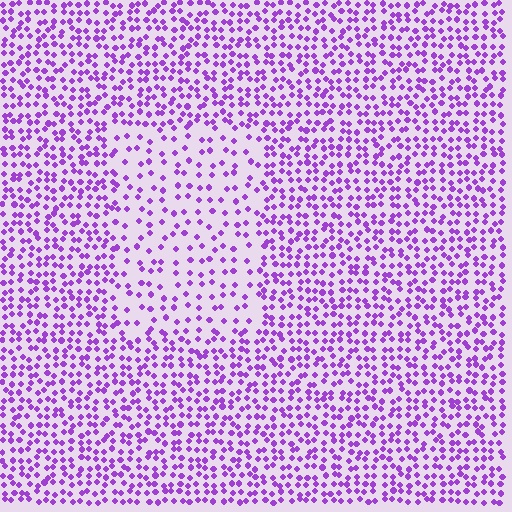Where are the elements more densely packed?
The elements are more densely packed outside the rectangle boundary.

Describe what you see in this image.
The image contains small purple elements arranged at two different densities. A rectangle-shaped region is visible where the elements are less densely packed than the surrounding area.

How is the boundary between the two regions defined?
The boundary is defined by a change in element density (approximately 2.1x ratio). All elements are the same color, size, and shape.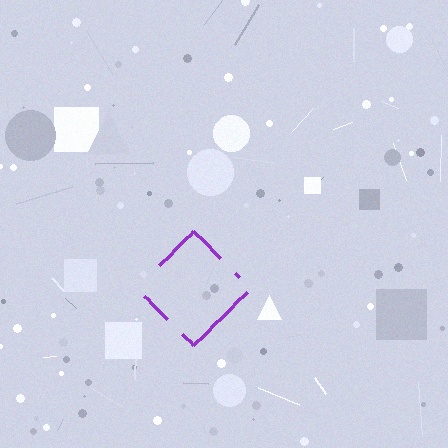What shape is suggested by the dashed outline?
The dashed outline suggests a diamond.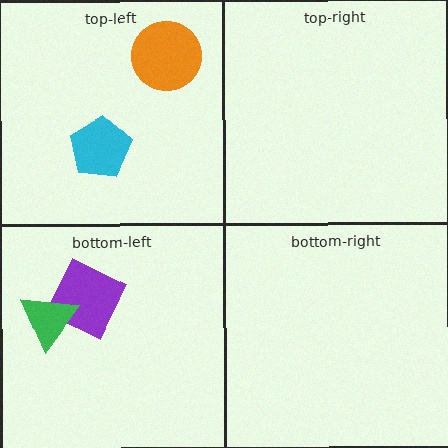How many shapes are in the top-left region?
2.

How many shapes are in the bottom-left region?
2.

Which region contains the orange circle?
The top-left region.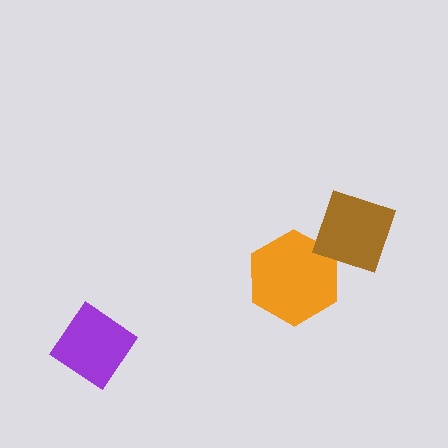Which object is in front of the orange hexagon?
The brown diamond is in front of the orange hexagon.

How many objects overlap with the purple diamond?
0 objects overlap with the purple diamond.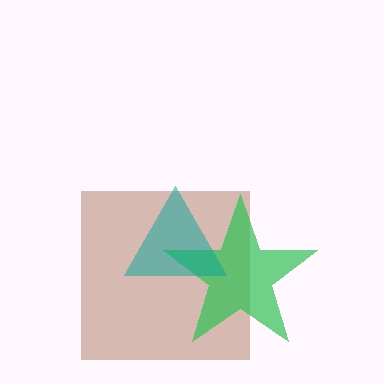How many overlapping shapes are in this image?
There are 3 overlapping shapes in the image.